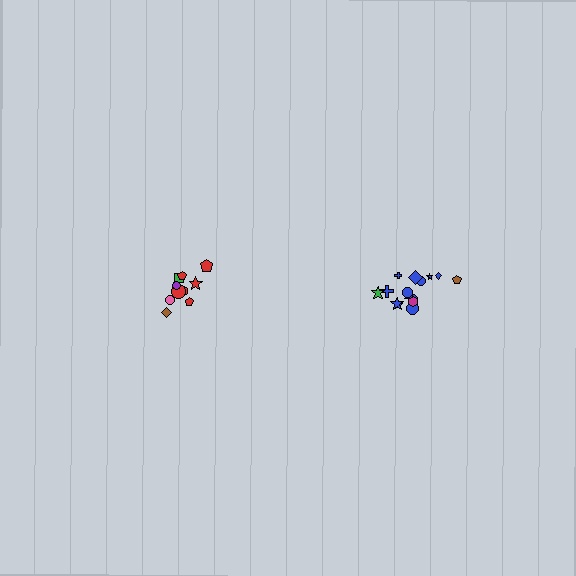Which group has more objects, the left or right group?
The right group.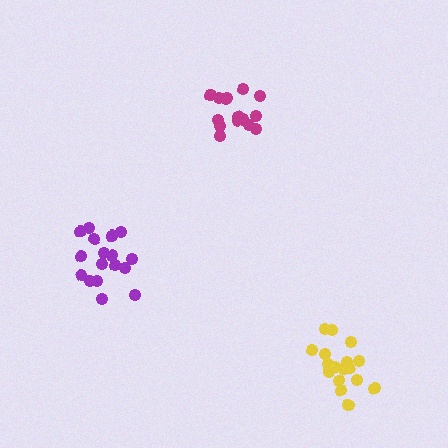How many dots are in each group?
Group 1: 17 dots, Group 2: 15 dots, Group 3: 17 dots (49 total).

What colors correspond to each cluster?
The clusters are colored: purple, magenta, yellow.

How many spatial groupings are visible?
There are 3 spatial groupings.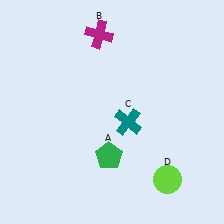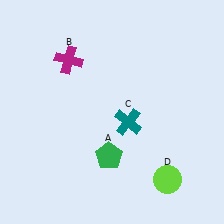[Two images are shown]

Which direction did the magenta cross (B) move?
The magenta cross (B) moved left.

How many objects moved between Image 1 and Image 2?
1 object moved between the two images.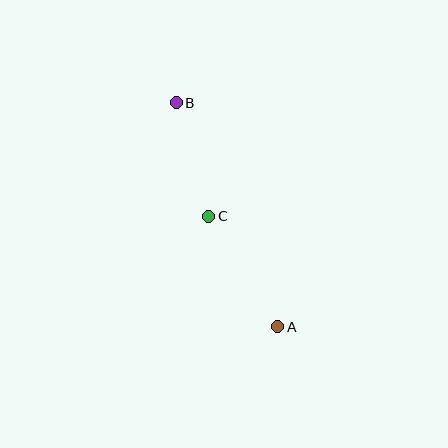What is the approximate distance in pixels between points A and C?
The distance between A and C is approximately 130 pixels.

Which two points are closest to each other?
Points B and C are closest to each other.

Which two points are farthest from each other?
Points A and B are farthest from each other.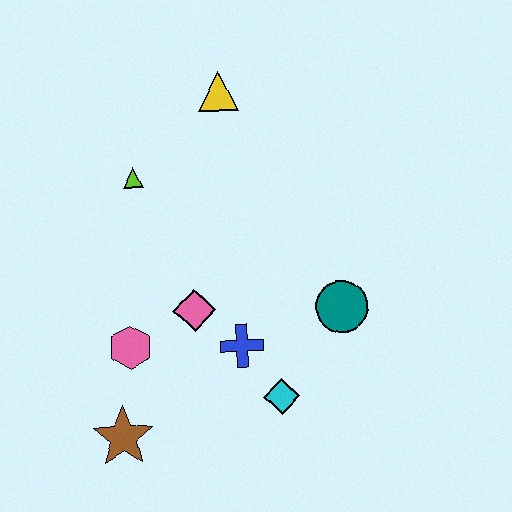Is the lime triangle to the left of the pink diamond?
Yes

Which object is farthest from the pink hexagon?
The yellow triangle is farthest from the pink hexagon.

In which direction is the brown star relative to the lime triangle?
The brown star is below the lime triangle.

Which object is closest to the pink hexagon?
The pink diamond is closest to the pink hexagon.